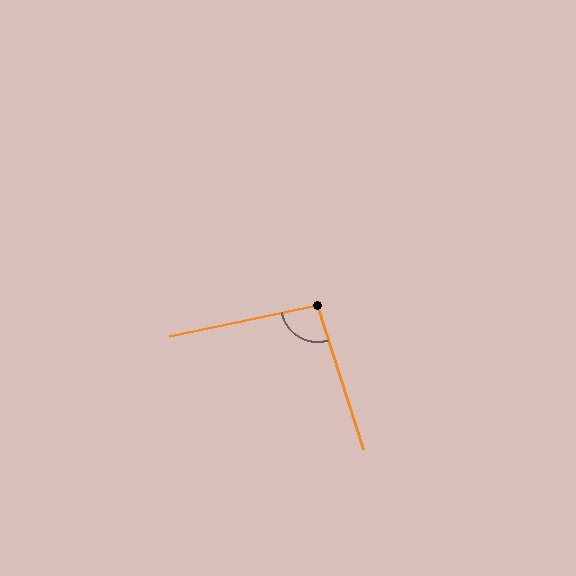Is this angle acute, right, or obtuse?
It is obtuse.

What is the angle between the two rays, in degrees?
Approximately 96 degrees.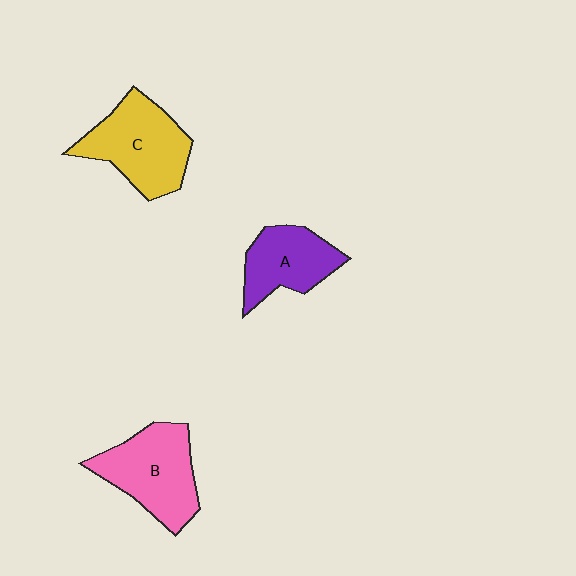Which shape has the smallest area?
Shape A (purple).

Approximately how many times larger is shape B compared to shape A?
Approximately 1.3 times.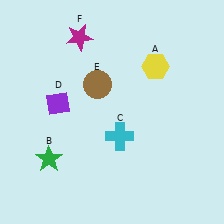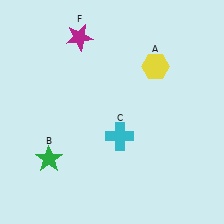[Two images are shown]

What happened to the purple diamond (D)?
The purple diamond (D) was removed in Image 2. It was in the top-left area of Image 1.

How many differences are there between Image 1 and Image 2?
There are 2 differences between the two images.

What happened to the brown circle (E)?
The brown circle (E) was removed in Image 2. It was in the top-left area of Image 1.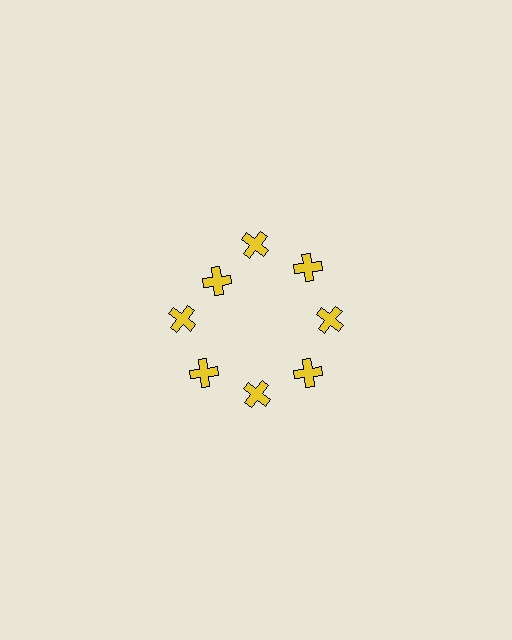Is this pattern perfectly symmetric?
No. The 8 yellow crosses are arranged in a ring, but one element near the 10 o'clock position is pulled inward toward the center, breaking the 8-fold rotational symmetry.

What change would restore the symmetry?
The symmetry would be restored by moving it outward, back onto the ring so that all 8 crosses sit at equal angles and equal distance from the center.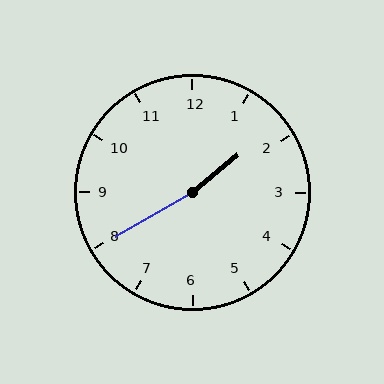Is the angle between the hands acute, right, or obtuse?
It is obtuse.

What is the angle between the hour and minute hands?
Approximately 170 degrees.